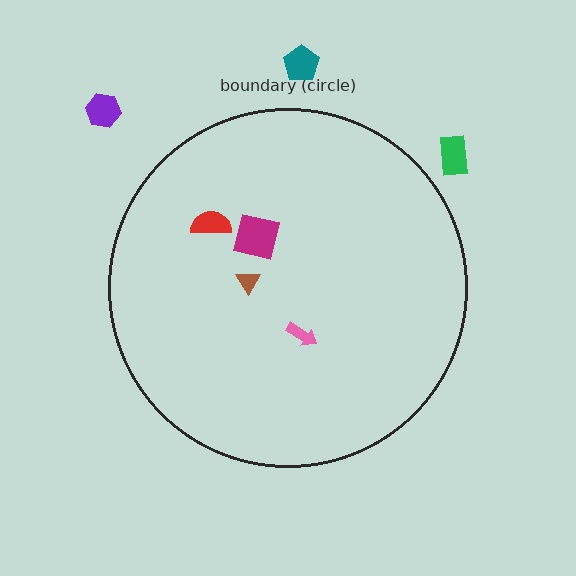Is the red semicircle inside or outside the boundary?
Inside.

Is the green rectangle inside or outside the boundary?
Outside.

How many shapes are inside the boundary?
4 inside, 3 outside.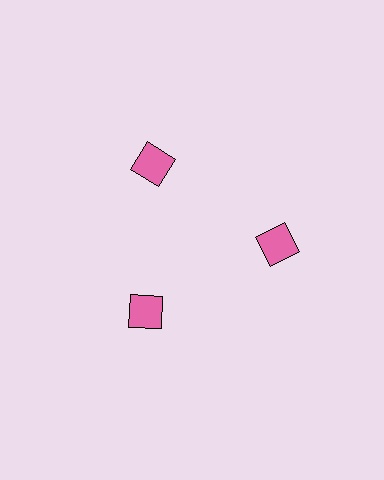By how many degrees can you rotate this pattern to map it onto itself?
The pattern maps onto itself every 120 degrees of rotation.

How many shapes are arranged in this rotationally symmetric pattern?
There are 3 shapes, arranged in 3 groups of 1.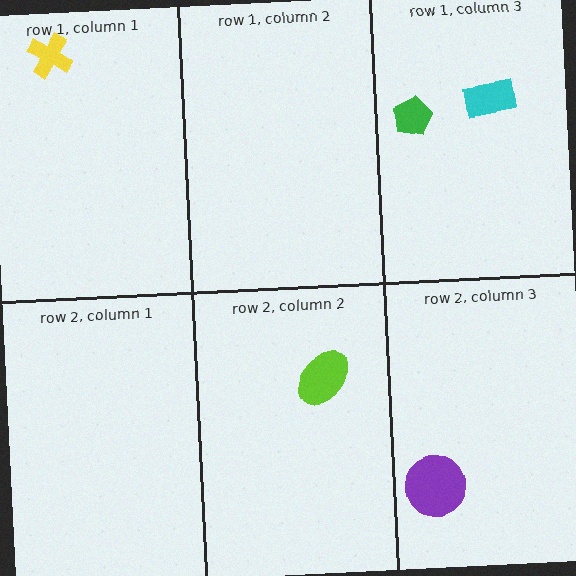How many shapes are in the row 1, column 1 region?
1.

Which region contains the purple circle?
The row 2, column 3 region.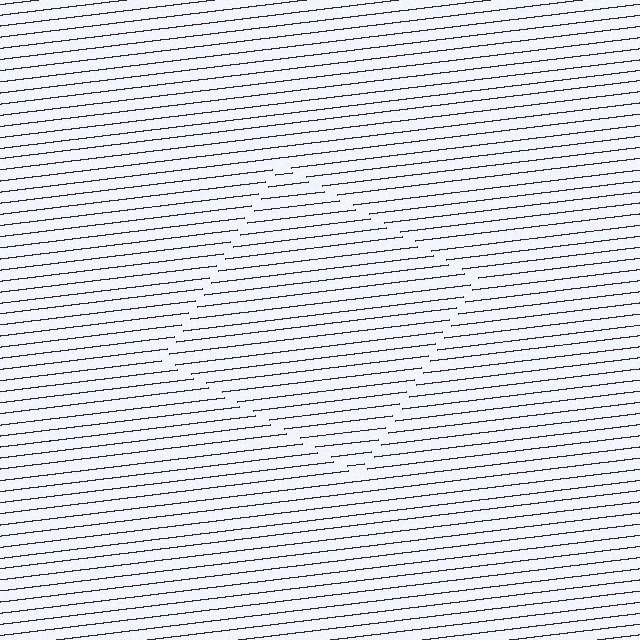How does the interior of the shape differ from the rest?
The interior of the shape contains the same grating, shifted by half a period — the contour is defined by the phase discontinuity where line-ends from the inner and outer gratings abut.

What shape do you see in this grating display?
An illusory square. The interior of the shape contains the same grating, shifted by half a period — the contour is defined by the phase discontinuity where line-ends from the inner and outer gratings abut.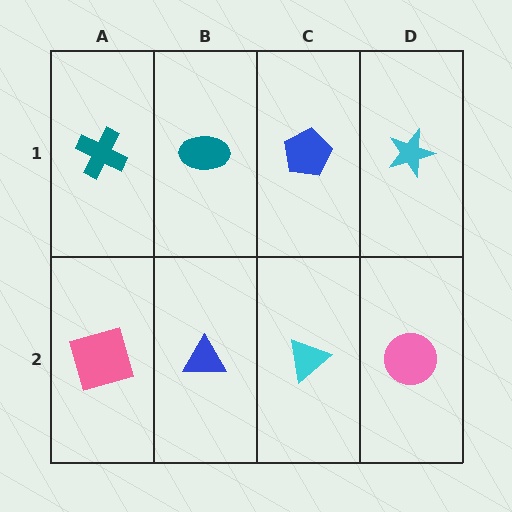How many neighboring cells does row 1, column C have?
3.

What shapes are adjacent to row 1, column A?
A pink square (row 2, column A), a teal ellipse (row 1, column B).